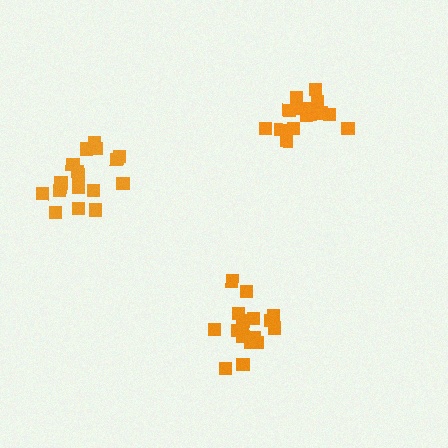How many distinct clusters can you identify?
There are 3 distinct clusters.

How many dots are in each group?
Group 1: 18 dots, Group 2: 17 dots, Group 3: 15 dots (50 total).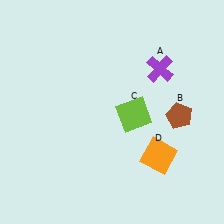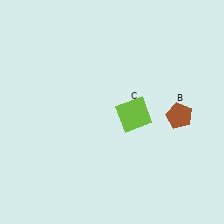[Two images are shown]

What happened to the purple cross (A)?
The purple cross (A) was removed in Image 2. It was in the top-right area of Image 1.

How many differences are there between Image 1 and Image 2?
There are 2 differences between the two images.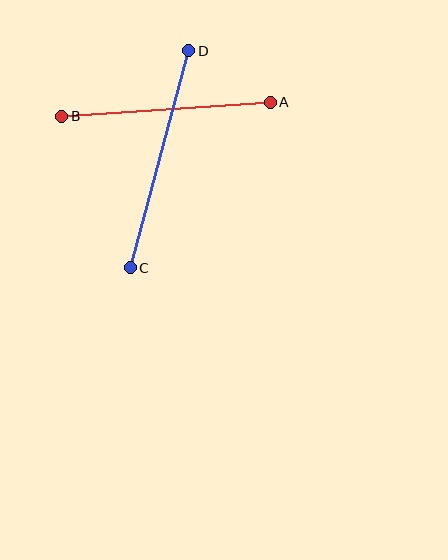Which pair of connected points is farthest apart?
Points C and D are farthest apart.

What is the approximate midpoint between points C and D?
The midpoint is at approximately (159, 159) pixels.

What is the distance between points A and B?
The distance is approximately 209 pixels.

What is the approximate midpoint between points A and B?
The midpoint is at approximately (166, 109) pixels.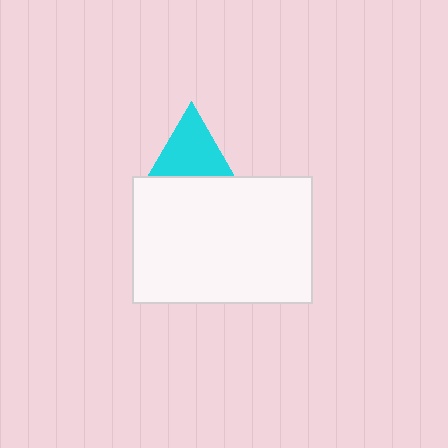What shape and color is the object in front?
The object in front is a white rectangle.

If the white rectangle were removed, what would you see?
You would see the complete cyan triangle.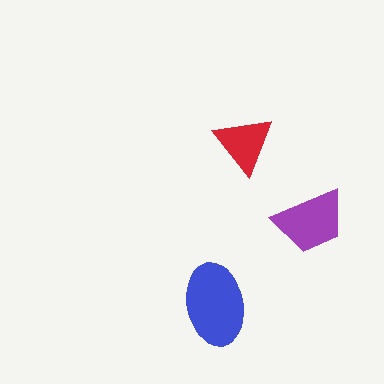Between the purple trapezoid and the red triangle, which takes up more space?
The purple trapezoid.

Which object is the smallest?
The red triangle.